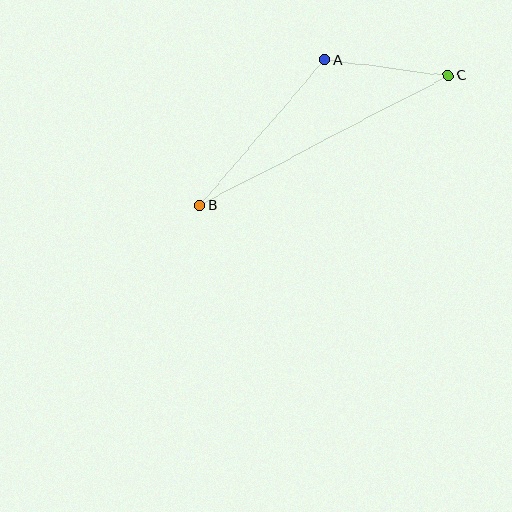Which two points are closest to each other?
Points A and C are closest to each other.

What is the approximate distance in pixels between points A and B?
The distance between A and B is approximately 192 pixels.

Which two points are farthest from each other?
Points B and C are farthest from each other.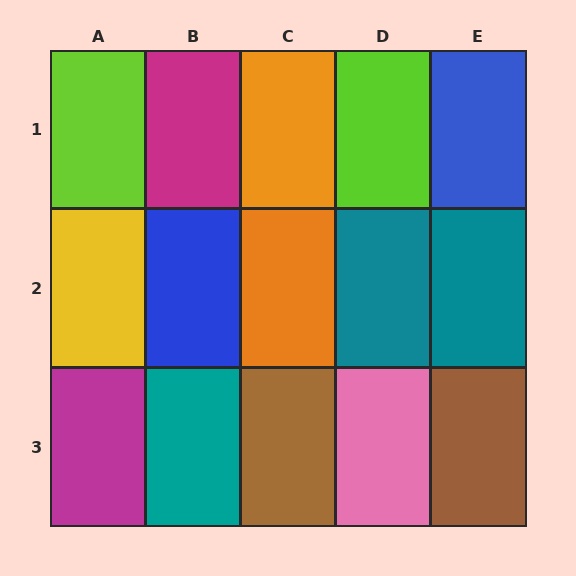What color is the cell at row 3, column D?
Pink.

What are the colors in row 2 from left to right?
Yellow, blue, orange, teal, teal.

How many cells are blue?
2 cells are blue.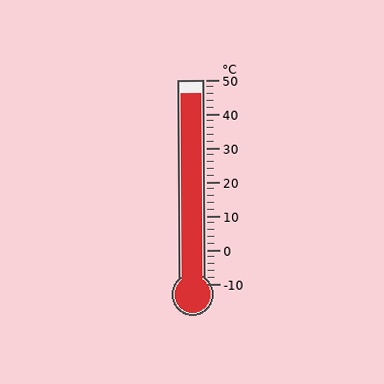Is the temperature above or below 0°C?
The temperature is above 0°C.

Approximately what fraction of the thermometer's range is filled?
The thermometer is filled to approximately 95% of its range.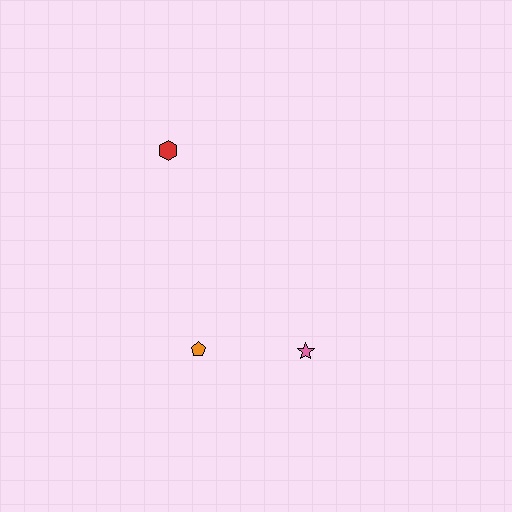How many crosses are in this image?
There are no crosses.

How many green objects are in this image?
There are no green objects.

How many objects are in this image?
There are 3 objects.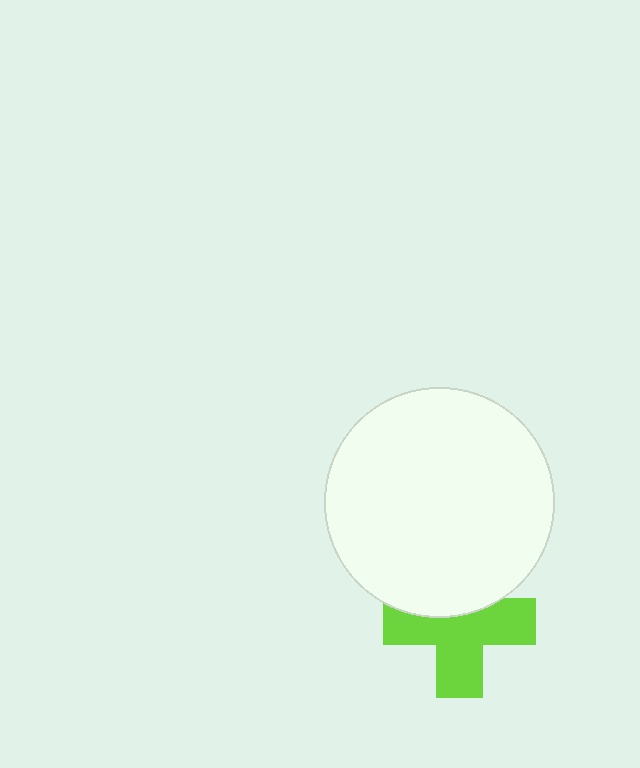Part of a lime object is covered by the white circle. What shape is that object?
It is a cross.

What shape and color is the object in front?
The object in front is a white circle.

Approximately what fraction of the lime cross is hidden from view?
Roughly 35% of the lime cross is hidden behind the white circle.